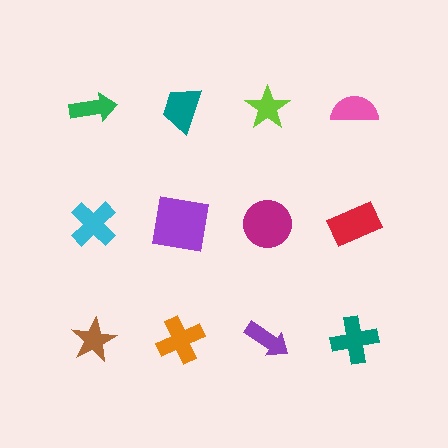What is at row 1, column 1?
A green arrow.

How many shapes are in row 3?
4 shapes.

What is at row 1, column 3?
A lime star.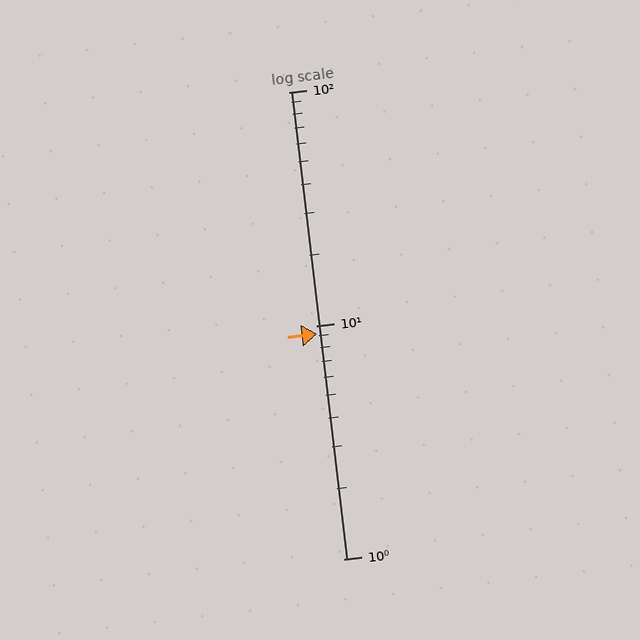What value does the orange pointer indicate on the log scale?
The pointer indicates approximately 9.2.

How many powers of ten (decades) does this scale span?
The scale spans 2 decades, from 1 to 100.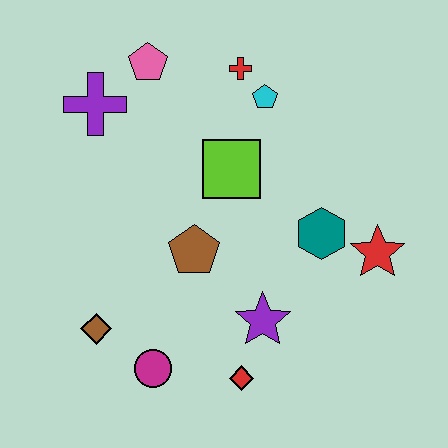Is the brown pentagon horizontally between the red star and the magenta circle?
Yes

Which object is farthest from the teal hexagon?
The purple cross is farthest from the teal hexagon.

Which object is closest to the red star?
The teal hexagon is closest to the red star.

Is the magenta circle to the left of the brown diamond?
No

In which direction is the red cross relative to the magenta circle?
The red cross is above the magenta circle.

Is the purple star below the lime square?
Yes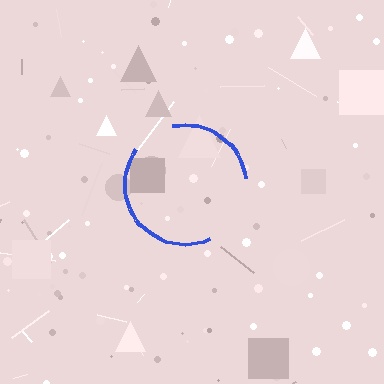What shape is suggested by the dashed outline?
The dashed outline suggests a circle.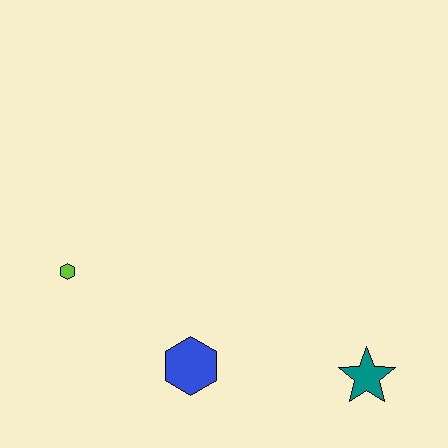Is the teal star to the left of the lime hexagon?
No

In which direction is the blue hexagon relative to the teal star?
The blue hexagon is to the left of the teal star.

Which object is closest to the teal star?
The blue hexagon is closest to the teal star.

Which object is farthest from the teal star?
The lime hexagon is farthest from the teal star.